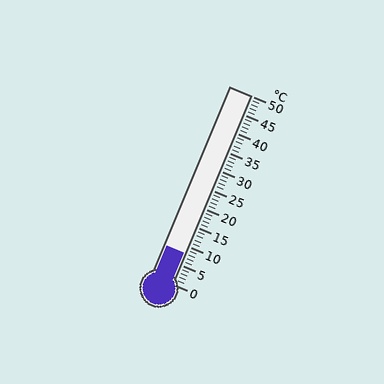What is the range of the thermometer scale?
The thermometer scale ranges from 0°C to 50°C.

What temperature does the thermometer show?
The thermometer shows approximately 8°C.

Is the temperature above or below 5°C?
The temperature is above 5°C.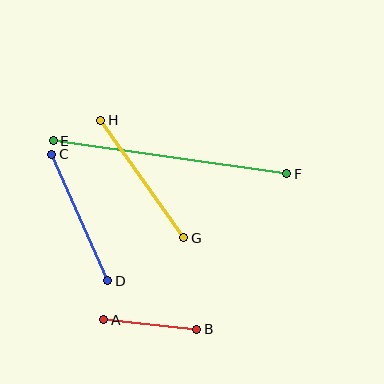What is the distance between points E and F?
The distance is approximately 236 pixels.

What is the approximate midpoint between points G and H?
The midpoint is at approximately (142, 179) pixels.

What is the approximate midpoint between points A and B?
The midpoint is at approximately (150, 324) pixels.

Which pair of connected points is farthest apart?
Points E and F are farthest apart.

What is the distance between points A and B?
The distance is approximately 94 pixels.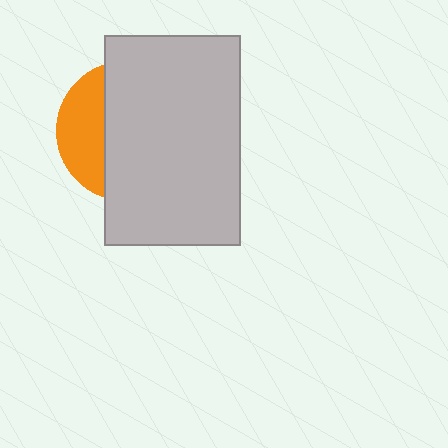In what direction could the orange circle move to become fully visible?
The orange circle could move left. That would shift it out from behind the light gray rectangle entirely.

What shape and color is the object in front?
The object in front is a light gray rectangle.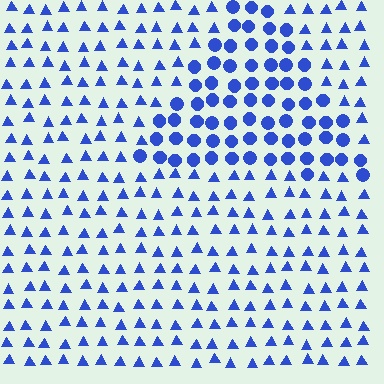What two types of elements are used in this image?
The image uses circles inside the triangle region and triangles outside it.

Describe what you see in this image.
The image is filled with small blue elements arranged in a uniform grid. A triangle-shaped region contains circles, while the surrounding area contains triangles. The boundary is defined purely by the change in element shape.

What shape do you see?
I see a triangle.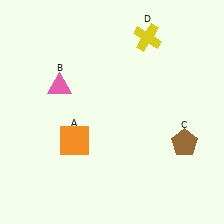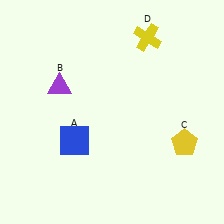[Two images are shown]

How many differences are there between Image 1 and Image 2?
There are 3 differences between the two images.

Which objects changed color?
A changed from orange to blue. B changed from pink to purple. C changed from brown to yellow.